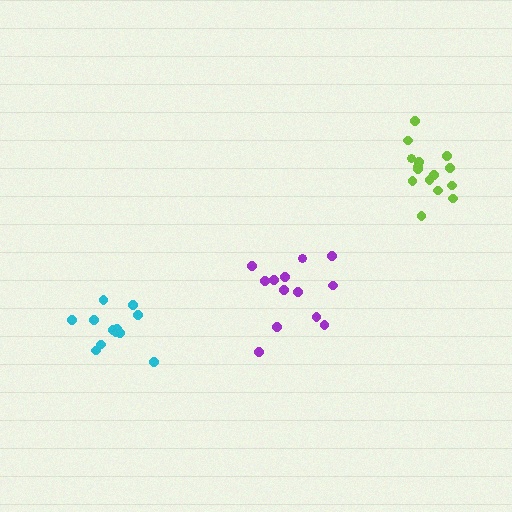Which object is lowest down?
The cyan cluster is bottommost.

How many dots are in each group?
Group 1: 13 dots, Group 2: 15 dots, Group 3: 12 dots (40 total).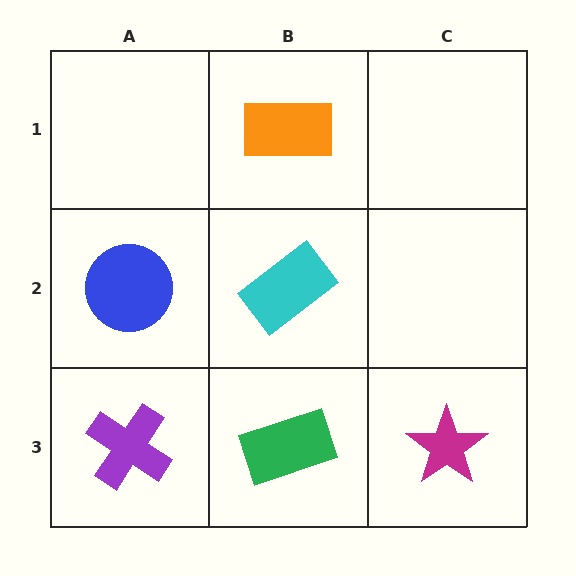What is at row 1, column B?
An orange rectangle.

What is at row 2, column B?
A cyan rectangle.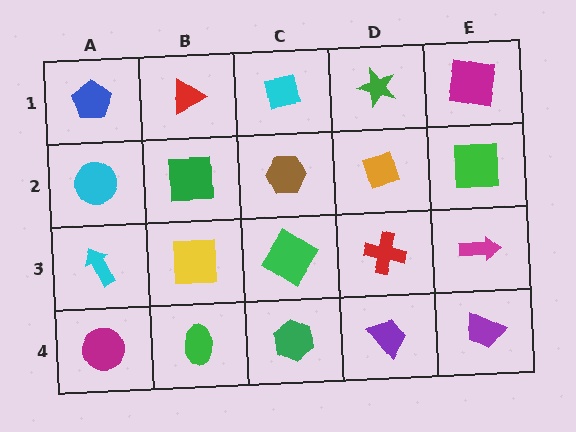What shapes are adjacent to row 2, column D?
A green star (row 1, column D), a red cross (row 3, column D), a brown hexagon (row 2, column C), a green square (row 2, column E).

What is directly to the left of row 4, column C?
A green ellipse.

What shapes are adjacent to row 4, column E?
A magenta arrow (row 3, column E), a purple trapezoid (row 4, column D).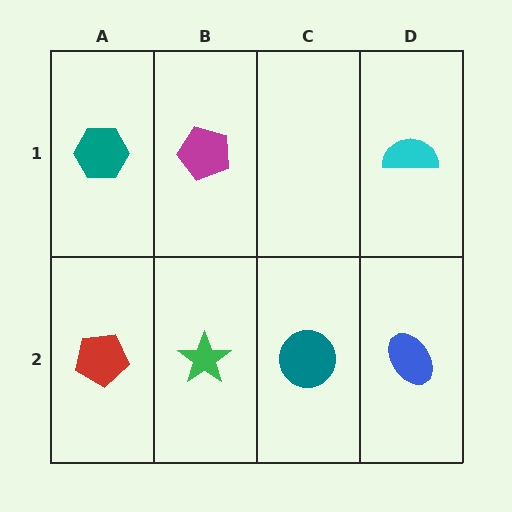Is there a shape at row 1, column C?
No, that cell is empty.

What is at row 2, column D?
A blue ellipse.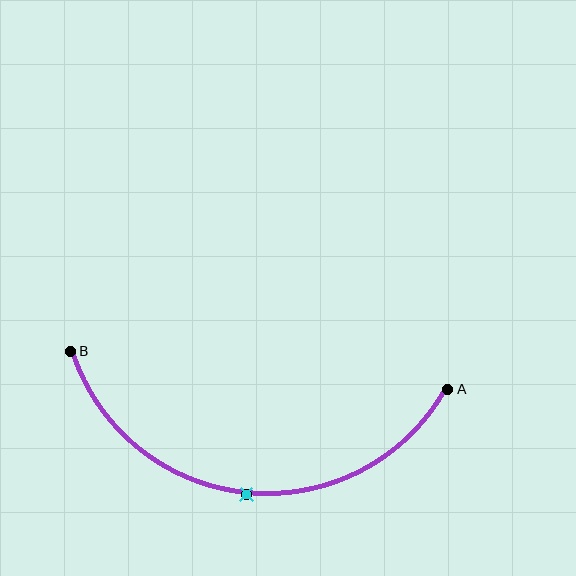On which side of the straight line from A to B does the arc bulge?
The arc bulges below the straight line connecting A and B.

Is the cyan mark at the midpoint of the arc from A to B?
Yes. The cyan mark lies on the arc at equal arc-length from both A and B — it is the arc midpoint.